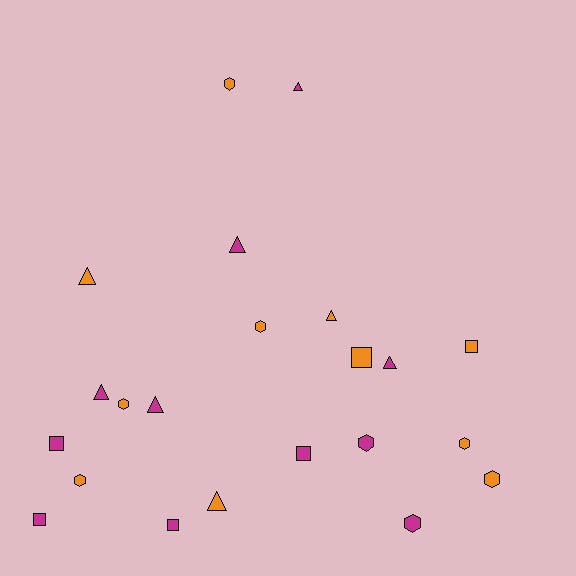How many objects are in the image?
There are 22 objects.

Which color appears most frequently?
Orange, with 11 objects.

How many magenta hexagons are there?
There are 2 magenta hexagons.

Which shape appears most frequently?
Triangle, with 8 objects.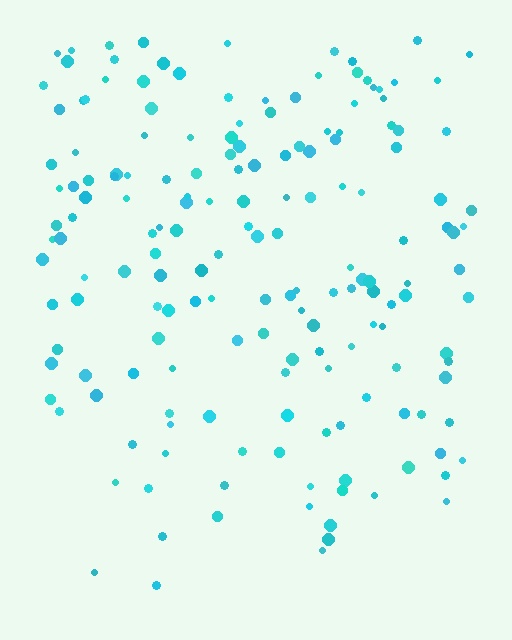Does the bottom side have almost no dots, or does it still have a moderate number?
Still a moderate number, just noticeably fewer than the top.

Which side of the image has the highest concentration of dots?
The top.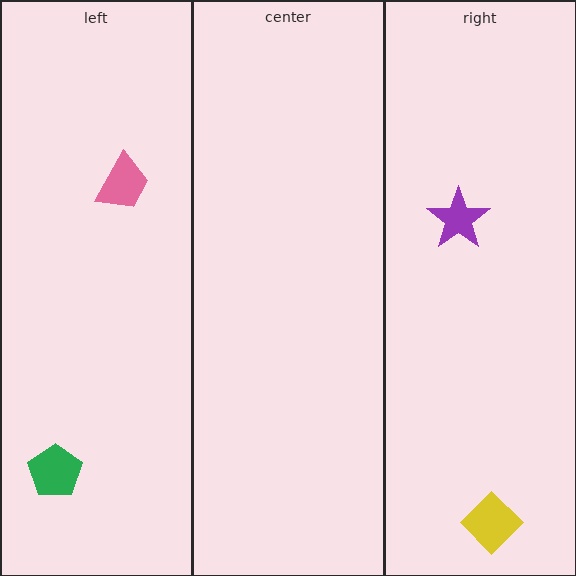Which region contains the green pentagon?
The left region.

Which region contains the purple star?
The right region.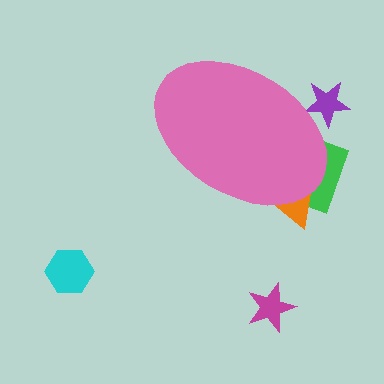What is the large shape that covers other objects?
A pink ellipse.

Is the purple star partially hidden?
Yes, the purple star is partially hidden behind the pink ellipse.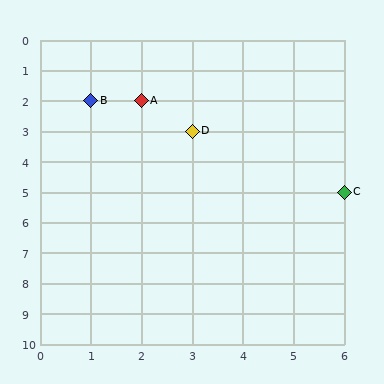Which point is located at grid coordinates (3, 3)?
Point D is at (3, 3).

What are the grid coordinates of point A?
Point A is at grid coordinates (2, 2).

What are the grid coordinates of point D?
Point D is at grid coordinates (3, 3).